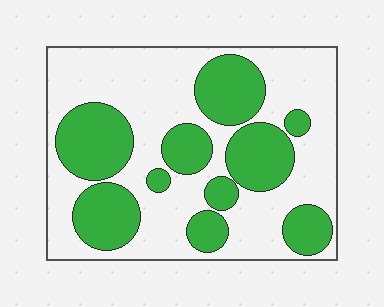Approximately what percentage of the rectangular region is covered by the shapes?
Approximately 40%.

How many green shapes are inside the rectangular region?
10.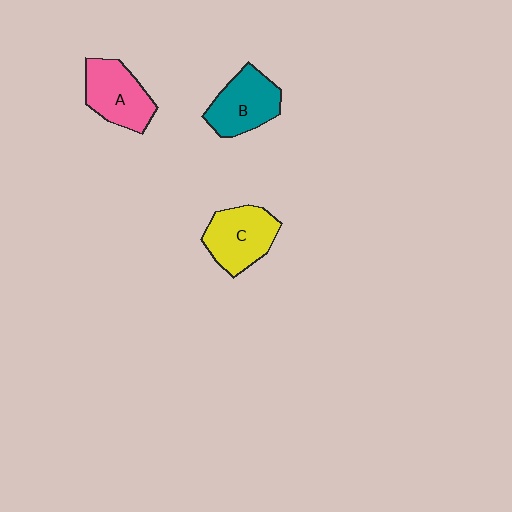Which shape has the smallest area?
Shape B (teal).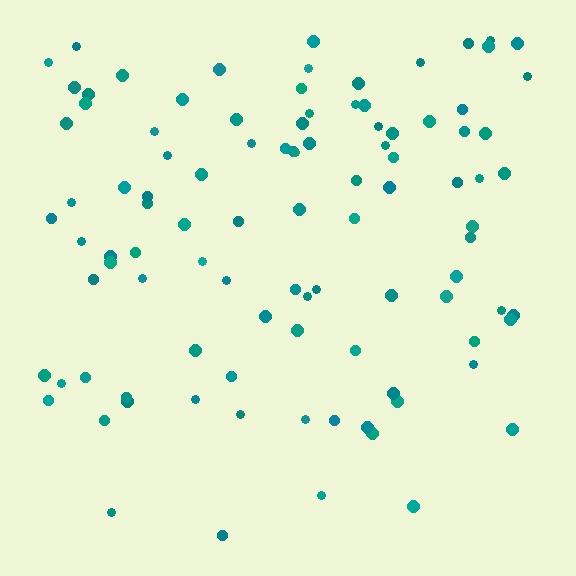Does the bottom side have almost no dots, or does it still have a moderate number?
Still a moderate number, just noticeably fewer than the top.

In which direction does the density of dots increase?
From bottom to top, with the top side densest.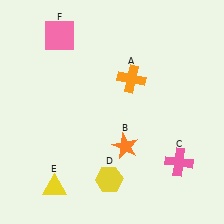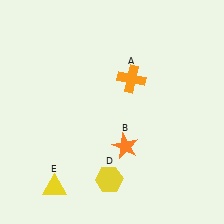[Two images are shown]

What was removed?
The pink square (F), the pink cross (C) were removed in Image 2.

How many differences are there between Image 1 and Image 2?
There are 2 differences between the two images.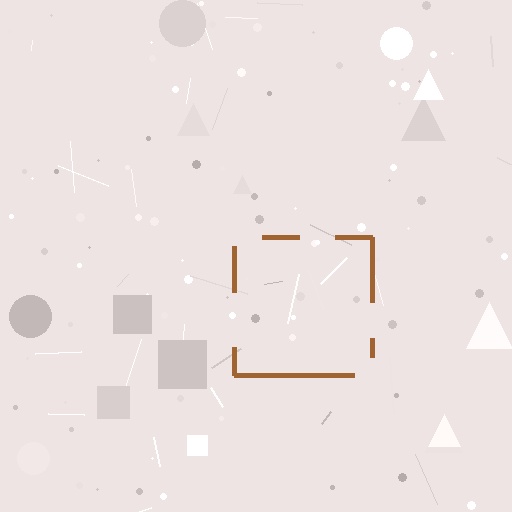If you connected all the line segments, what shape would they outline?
They would outline a square.